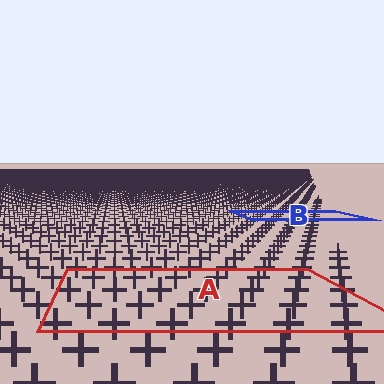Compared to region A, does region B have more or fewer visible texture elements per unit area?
Region B has more texture elements per unit area — they are packed more densely because it is farther away.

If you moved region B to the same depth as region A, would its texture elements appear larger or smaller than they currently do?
They would appear larger. At a closer depth, the same texture elements are projected at a bigger on-screen size.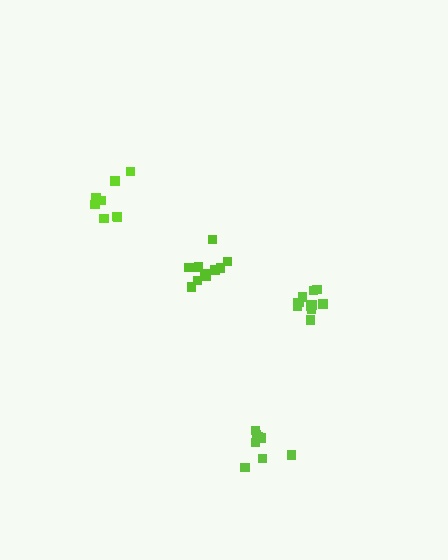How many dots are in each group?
Group 1: 10 dots, Group 2: 8 dots, Group 3: 8 dots, Group 4: 11 dots (37 total).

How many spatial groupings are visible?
There are 4 spatial groupings.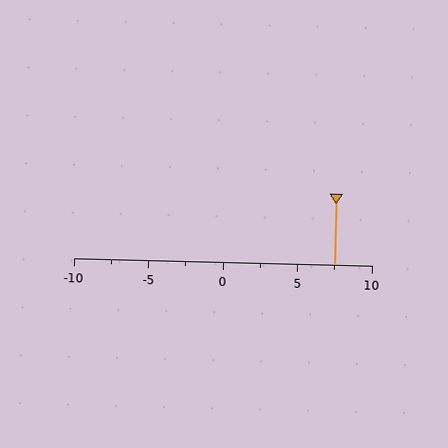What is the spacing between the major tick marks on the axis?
The major ticks are spaced 5 apart.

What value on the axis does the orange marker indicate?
The marker indicates approximately 7.5.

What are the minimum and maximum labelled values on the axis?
The axis runs from -10 to 10.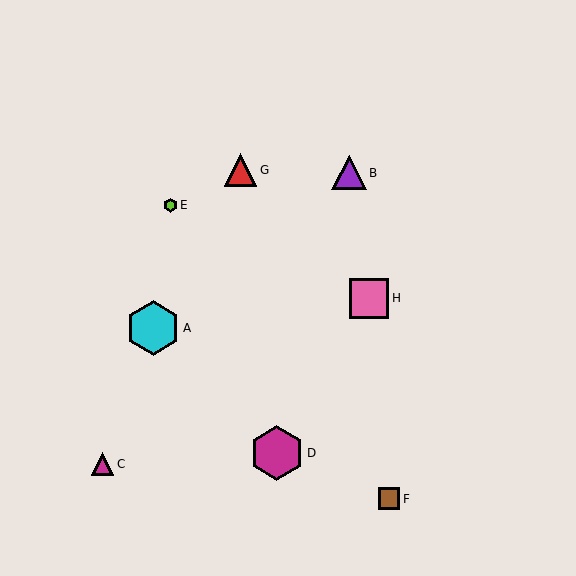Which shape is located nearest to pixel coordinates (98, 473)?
The magenta triangle (labeled C) at (103, 464) is nearest to that location.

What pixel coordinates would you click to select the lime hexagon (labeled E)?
Click at (170, 205) to select the lime hexagon E.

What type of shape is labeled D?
Shape D is a magenta hexagon.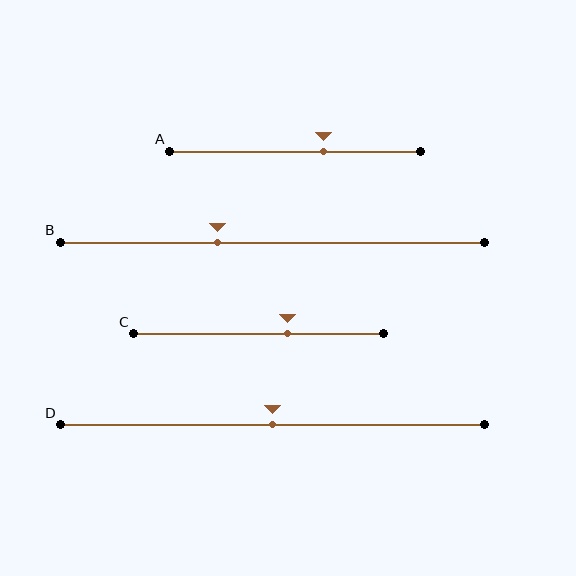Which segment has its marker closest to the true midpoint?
Segment D has its marker closest to the true midpoint.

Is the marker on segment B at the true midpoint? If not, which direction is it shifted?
No, the marker on segment B is shifted to the left by about 13% of the segment length.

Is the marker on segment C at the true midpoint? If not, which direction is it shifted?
No, the marker on segment C is shifted to the right by about 12% of the segment length.